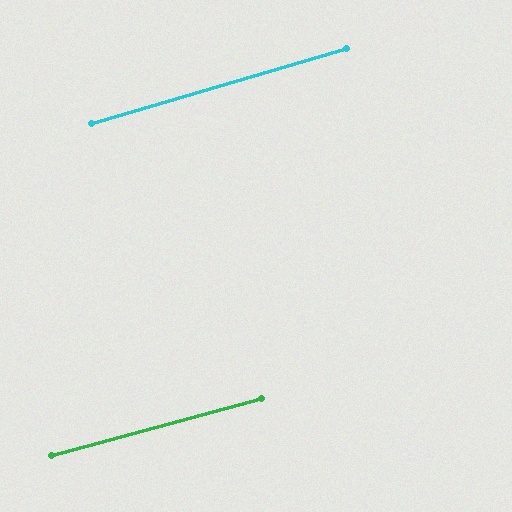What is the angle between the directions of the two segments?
Approximately 1 degree.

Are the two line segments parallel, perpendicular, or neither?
Parallel — their directions differ by only 1.5°.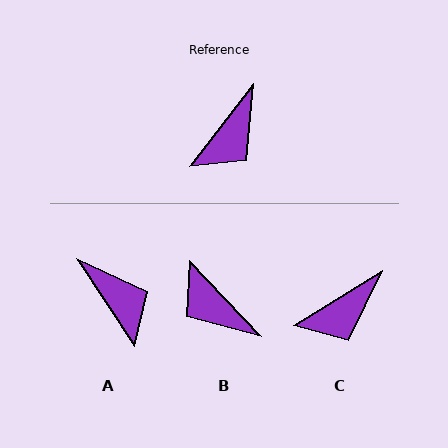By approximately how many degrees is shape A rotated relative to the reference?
Approximately 71 degrees counter-clockwise.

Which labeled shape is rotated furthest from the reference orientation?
B, about 99 degrees away.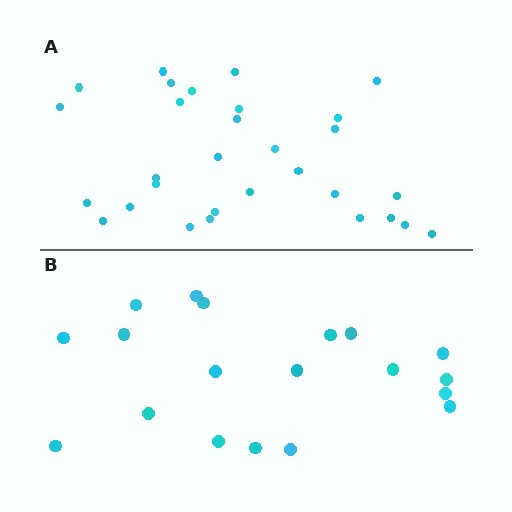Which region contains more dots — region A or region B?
Region A (the top region) has more dots.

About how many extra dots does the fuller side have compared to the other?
Region A has roughly 12 or so more dots than region B.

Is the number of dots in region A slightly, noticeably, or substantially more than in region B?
Region A has substantially more. The ratio is roughly 1.6 to 1.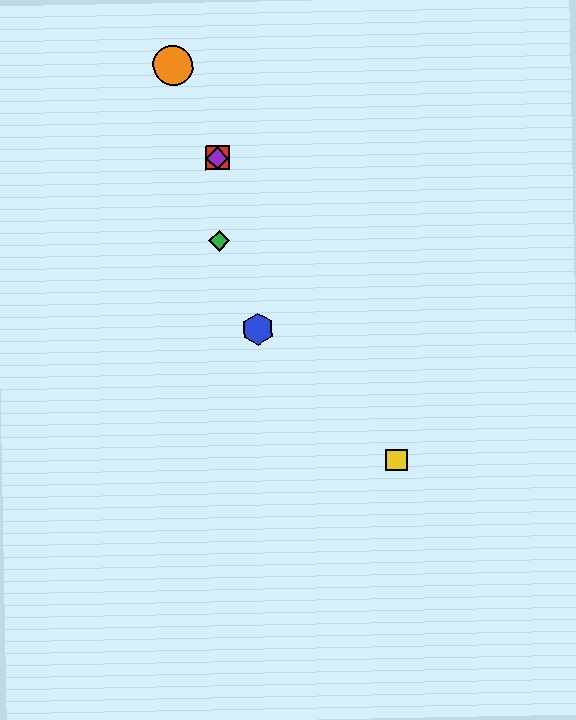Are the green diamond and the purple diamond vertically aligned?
Yes, both are at x≈219.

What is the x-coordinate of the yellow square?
The yellow square is at x≈397.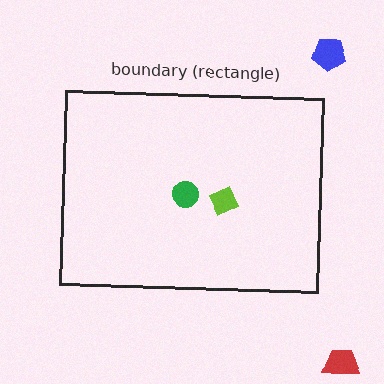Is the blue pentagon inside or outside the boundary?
Outside.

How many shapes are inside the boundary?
2 inside, 2 outside.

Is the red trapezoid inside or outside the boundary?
Outside.